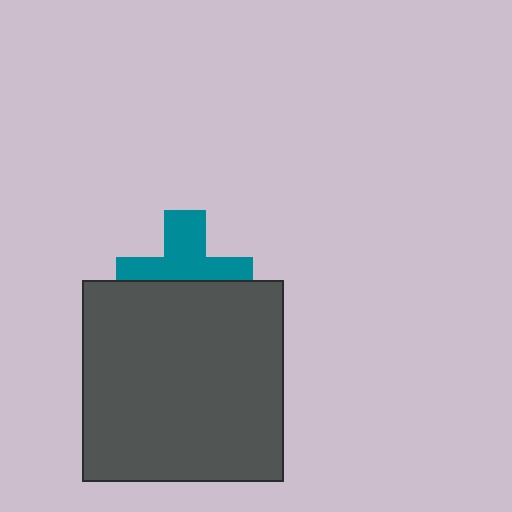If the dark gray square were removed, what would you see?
You would see the complete teal cross.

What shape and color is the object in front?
The object in front is a dark gray square.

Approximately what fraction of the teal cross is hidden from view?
Roughly 49% of the teal cross is hidden behind the dark gray square.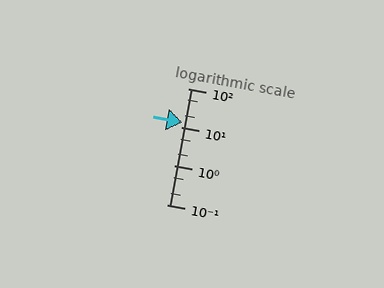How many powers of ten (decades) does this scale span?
The scale spans 3 decades, from 0.1 to 100.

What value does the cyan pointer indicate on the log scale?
The pointer indicates approximately 13.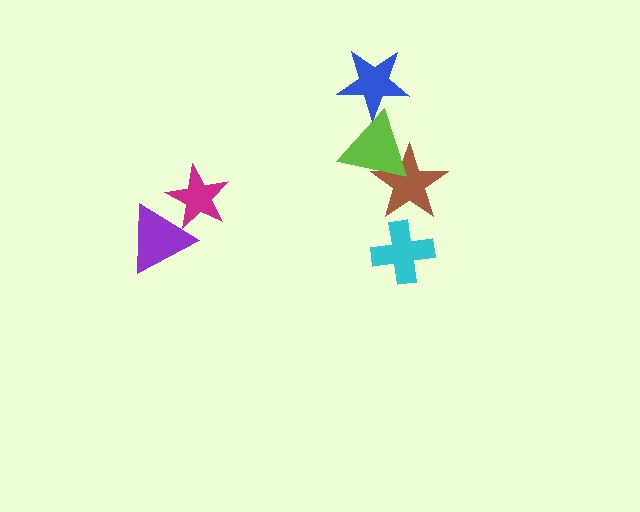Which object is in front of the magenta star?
The purple triangle is in front of the magenta star.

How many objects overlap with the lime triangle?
2 objects overlap with the lime triangle.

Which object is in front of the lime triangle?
The blue star is in front of the lime triangle.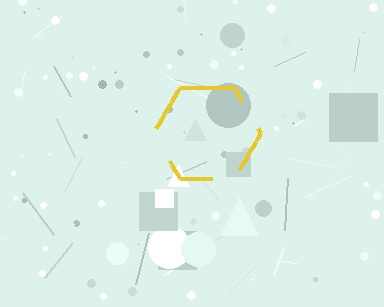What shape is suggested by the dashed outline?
The dashed outline suggests a hexagon.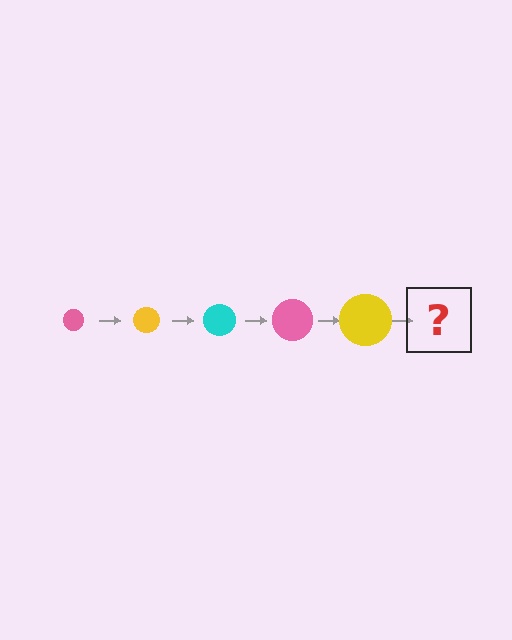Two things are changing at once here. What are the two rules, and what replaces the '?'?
The two rules are that the circle grows larger each step and the color cycles through pink, yellow, and cyan. The '?' should be a cyan circle, larger than the previous one.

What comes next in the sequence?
The next element should be a cyan circle, larger than the previous one.